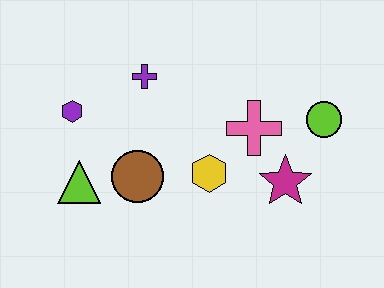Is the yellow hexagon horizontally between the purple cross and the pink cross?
Yes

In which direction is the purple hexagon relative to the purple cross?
The purple hexagon is to the left of the purple cross.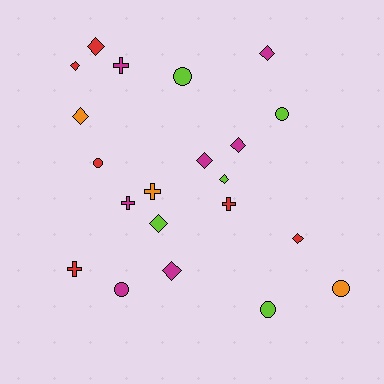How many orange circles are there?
There is 1 orange circle.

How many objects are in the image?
There are 21 objects.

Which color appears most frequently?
Magenta, with 7 objects.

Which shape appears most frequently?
Diamond, with 10 objects.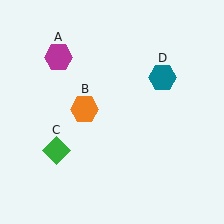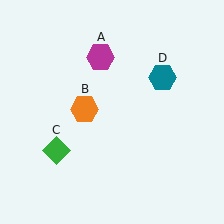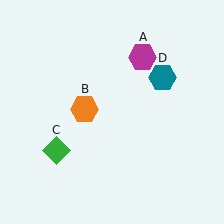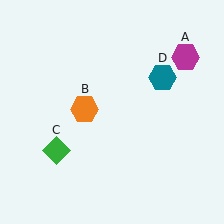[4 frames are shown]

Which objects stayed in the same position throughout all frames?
Orange hexagon (object B) and green diamond (object C) and teal hexagon (object D) remained stationary.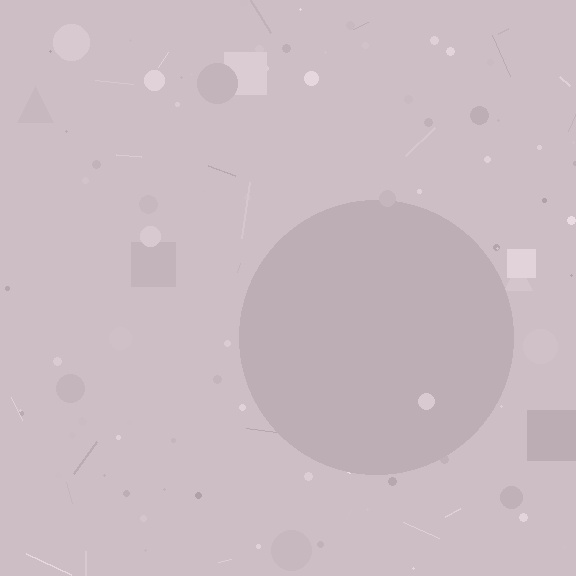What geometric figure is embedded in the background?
A circle is embedded in the background.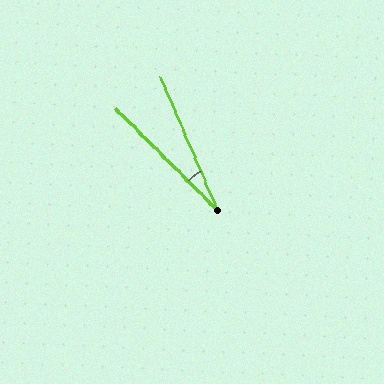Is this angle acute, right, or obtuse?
It is acute.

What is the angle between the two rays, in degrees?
Approximately 22 degrees.